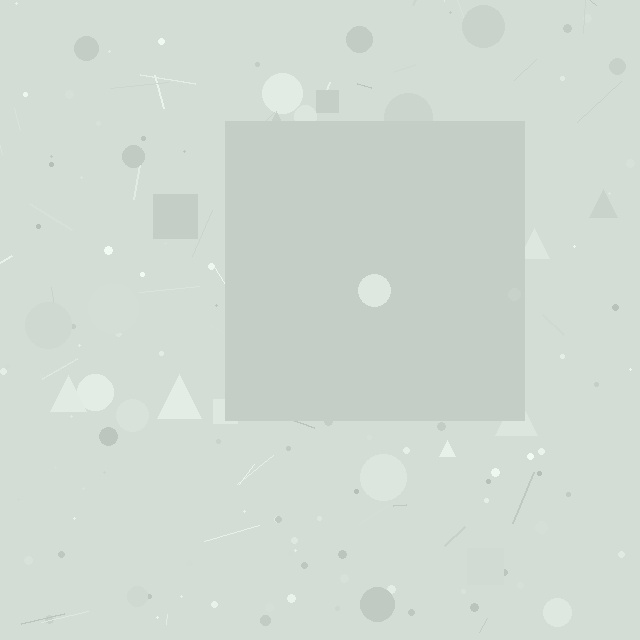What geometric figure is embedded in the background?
A square is embedded in the background.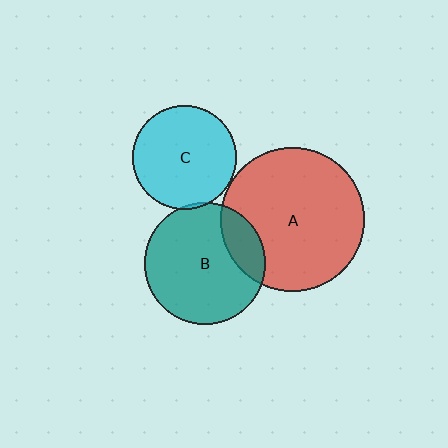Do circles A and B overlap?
Yes.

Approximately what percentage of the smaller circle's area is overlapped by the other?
Approximately 20%.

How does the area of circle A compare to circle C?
Approximately 1.9 times.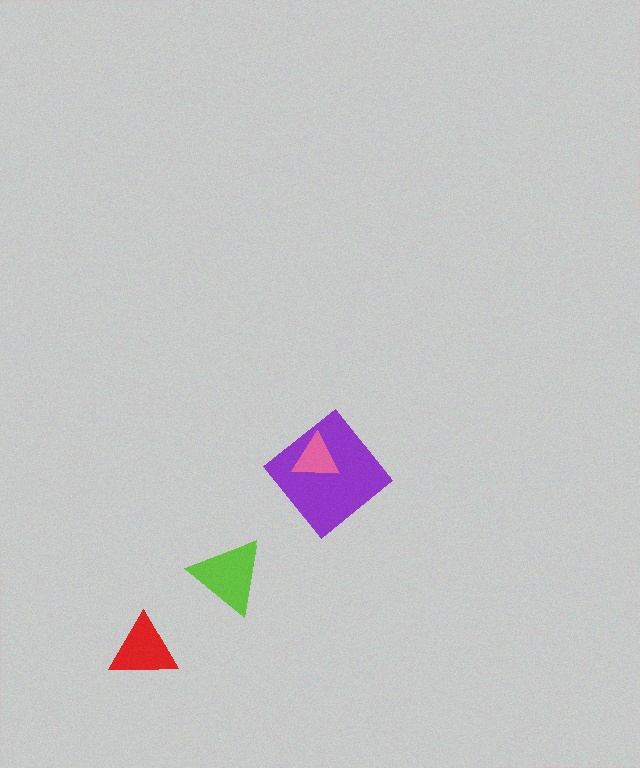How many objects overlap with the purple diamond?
1 object overlaps with the purple diamond.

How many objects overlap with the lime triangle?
0 objects overlap with the lime triangle.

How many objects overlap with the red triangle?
0 objects overlap with the red triangle.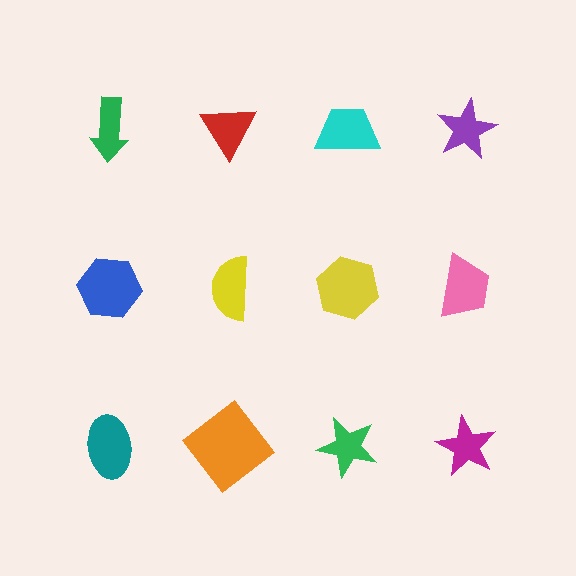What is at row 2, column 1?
A blue hexagon.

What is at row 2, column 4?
A pink trapezoid.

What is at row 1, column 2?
A red triangle.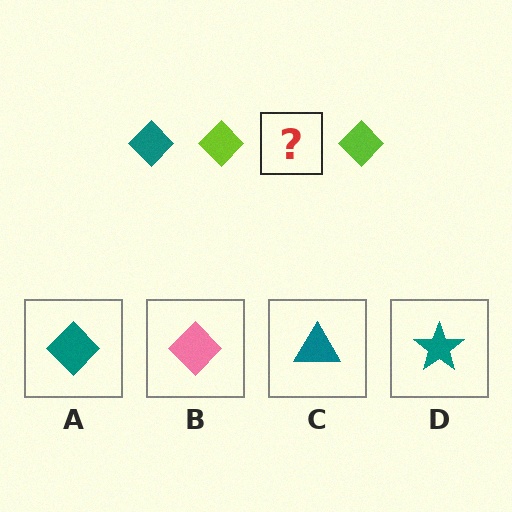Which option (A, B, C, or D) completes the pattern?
A.